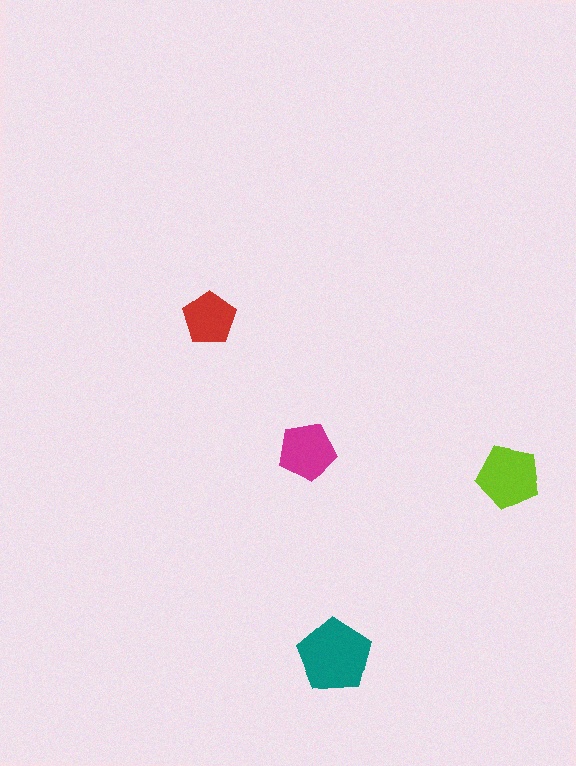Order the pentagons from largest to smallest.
the teal one, the lime one, the magenta one, the red one.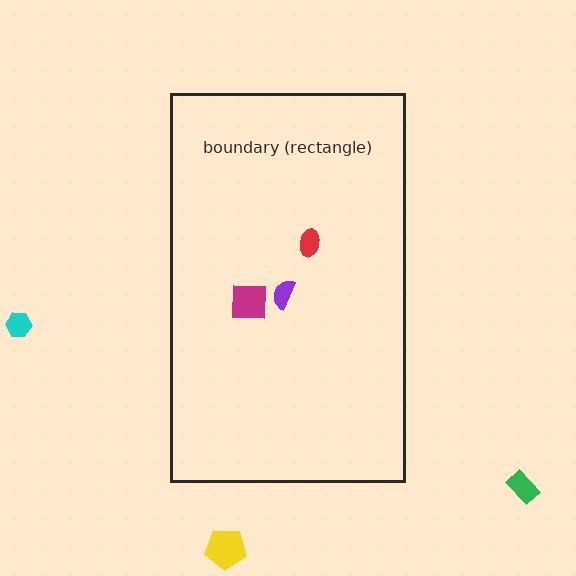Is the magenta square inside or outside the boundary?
Inside.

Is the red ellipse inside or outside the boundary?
Inside.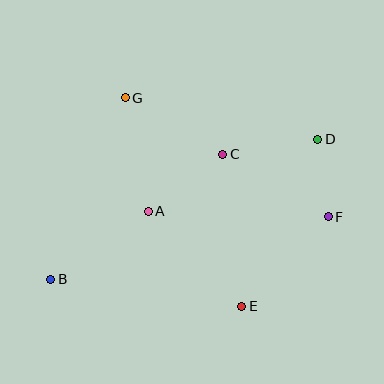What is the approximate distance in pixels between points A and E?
The distance between A and E is approximately 133 pixels.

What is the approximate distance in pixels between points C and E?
The distance between C and E is approximately 153 pixels.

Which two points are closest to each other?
Points D and F are closest to each other.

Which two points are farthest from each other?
Points B and D are farthest from each other.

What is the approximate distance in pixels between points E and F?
The distance between E and F is approximately 124 pixels.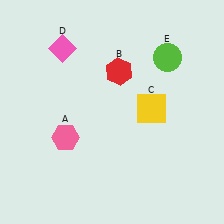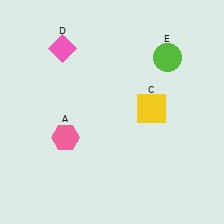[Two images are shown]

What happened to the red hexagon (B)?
The red hexagon (B) was removed in Image 2. It was in the top-right area of Image 1.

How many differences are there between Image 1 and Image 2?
There is 1 difference between the two images.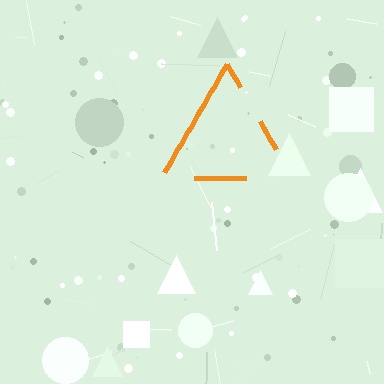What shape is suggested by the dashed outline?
The dashed outline suggests a triangle.